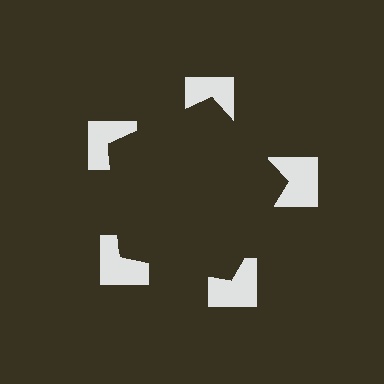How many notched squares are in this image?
There are 5 — one at each vertex of the illusory pentagon.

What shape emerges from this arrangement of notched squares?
An illusory pentagon — its edges are inferred from the aligned wedge cuts in the notched squares, not physically drawn.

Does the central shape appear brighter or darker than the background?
It typically appears slightly darker than the background, even though no actual brightness change is drawn.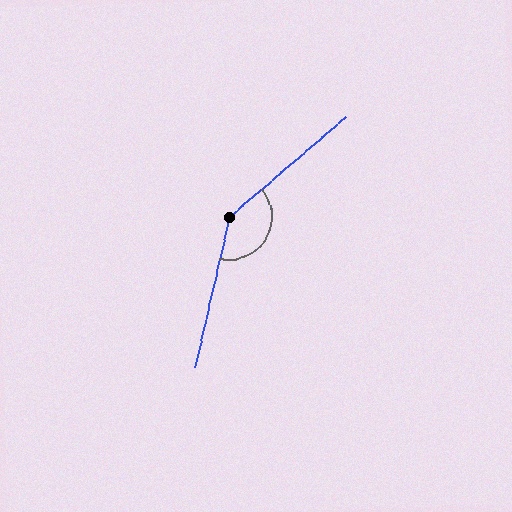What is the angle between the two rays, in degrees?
Approximately 143 degrees.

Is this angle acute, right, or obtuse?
It is obtuse.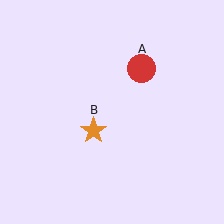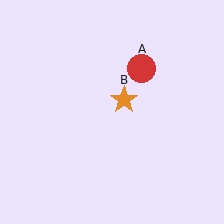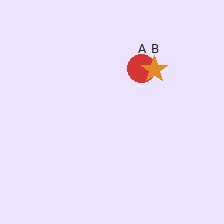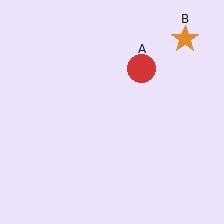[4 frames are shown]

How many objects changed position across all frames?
1 object changed position: orange star (object B).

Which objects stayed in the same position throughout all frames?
Red circle (object A) remained stationary.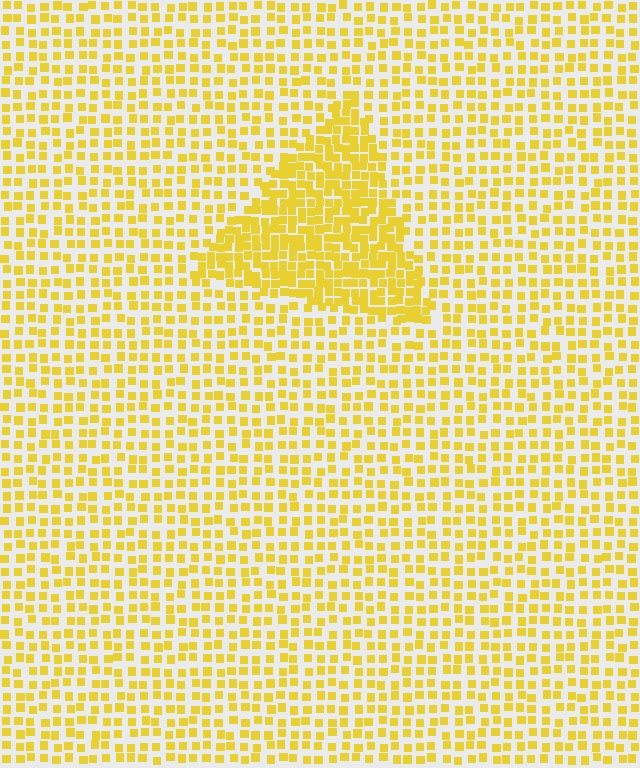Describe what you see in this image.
The image contains small yellow elements arranged at two different densities. A triangle-shaped region is visible where the elements are more densely packed than the surrounding area.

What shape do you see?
I see a triangle.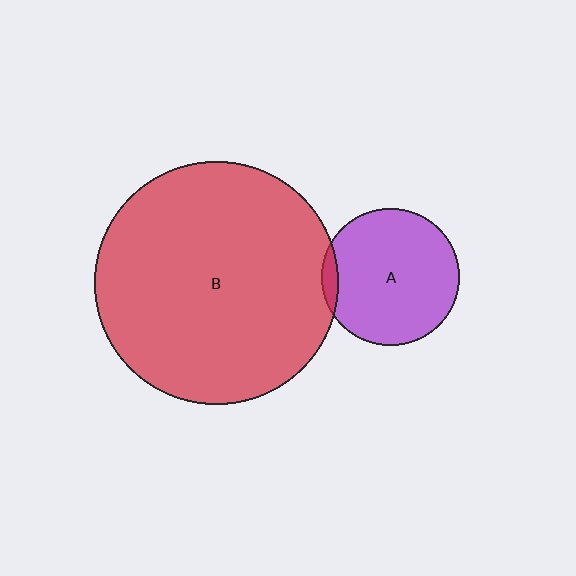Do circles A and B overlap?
Yes.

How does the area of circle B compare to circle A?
Approximately 3.1 times.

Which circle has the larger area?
Circle B (red).